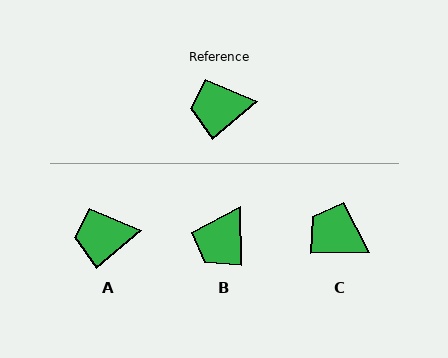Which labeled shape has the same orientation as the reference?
A.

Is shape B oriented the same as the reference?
No, it is off by about 50 degrees.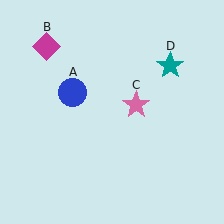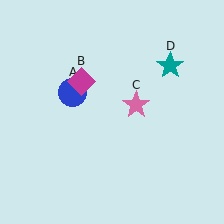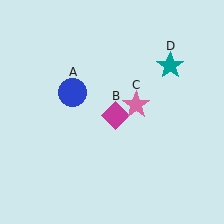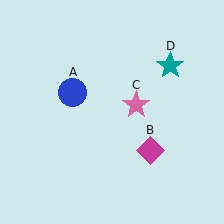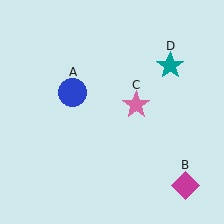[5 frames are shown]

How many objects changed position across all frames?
1 object changed position: magenta diamond (object B).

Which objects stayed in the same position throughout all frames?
Blue circle (object A) and pink star (object C) and teal star (object D) remained stationary.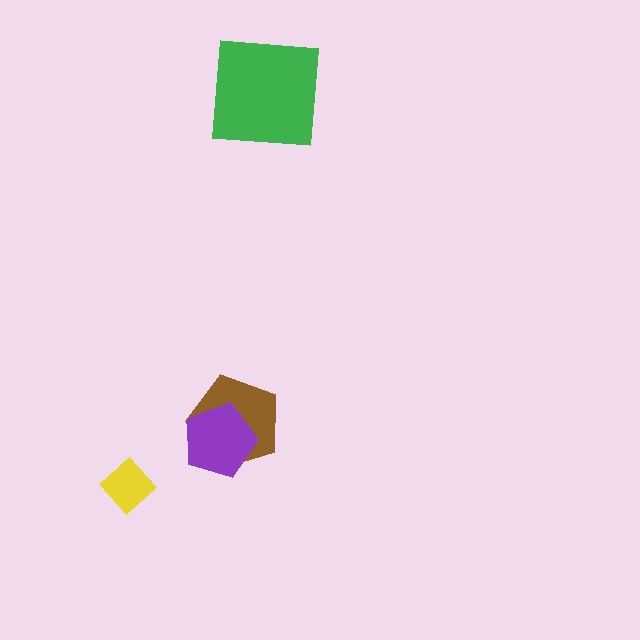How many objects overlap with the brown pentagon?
1 object overlaps with the brown pentagon.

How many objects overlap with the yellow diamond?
0 objects overlap with the yellow diamond.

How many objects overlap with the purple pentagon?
1 object overlaps with the purple pentagon.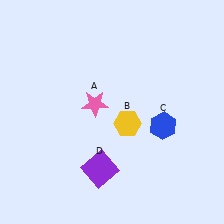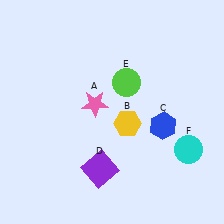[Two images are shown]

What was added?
A lime circle (E), a cyan circle (F) were added in Image 2.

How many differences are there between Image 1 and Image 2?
There are 2 differences between the two images.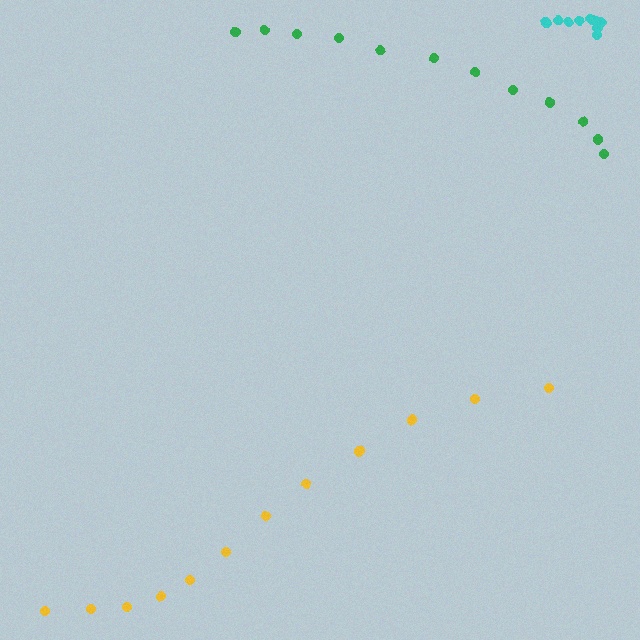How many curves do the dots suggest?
There are 3 distinct paths.